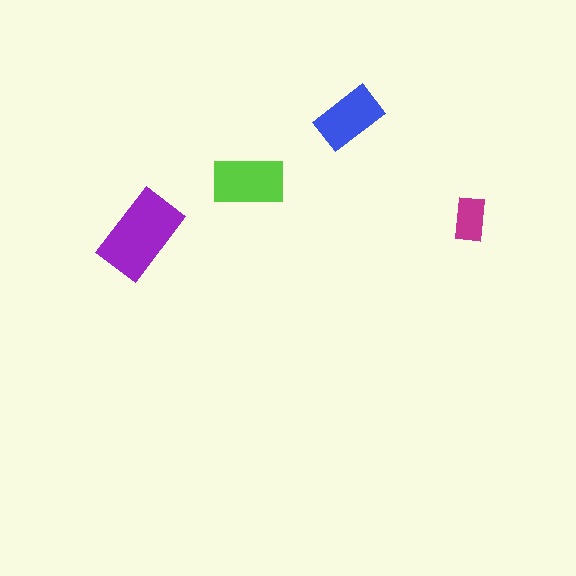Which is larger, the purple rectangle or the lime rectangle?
The purple one.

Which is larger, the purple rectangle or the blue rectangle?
The purple one.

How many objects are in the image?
There are 4 objects in the image.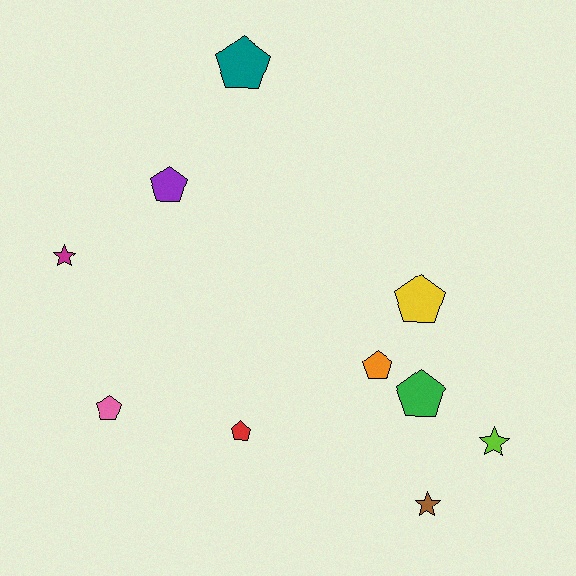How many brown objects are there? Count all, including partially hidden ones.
There is 1 brown object.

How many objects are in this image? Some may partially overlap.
There are 10 objects.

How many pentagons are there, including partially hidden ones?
There are 7 pentagons.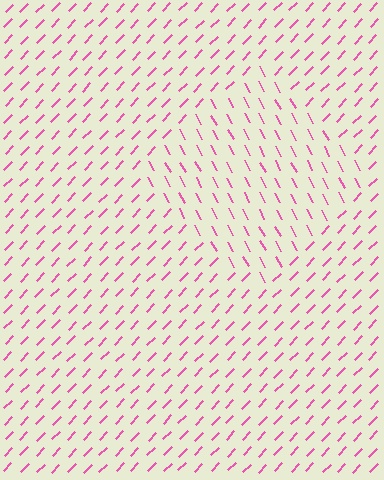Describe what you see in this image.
The image is filled with small pink line segments. A diamond region in the image has lines oriented differently from the surrounding lines, creating a visible texture boundary.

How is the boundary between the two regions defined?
The boundary is defined purely by a change in line orientation (approximately 71 degrees difference). All lines are the same color and thickness.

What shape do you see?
I see a diamond.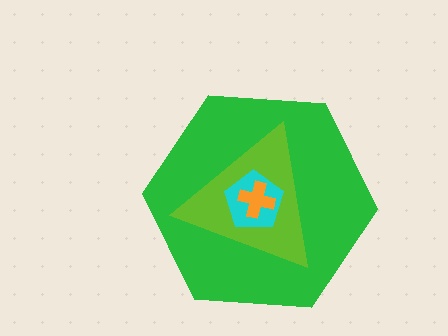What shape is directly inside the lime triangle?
The cyan pentagon.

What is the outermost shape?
The green hexagon.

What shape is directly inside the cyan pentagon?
The orange cross.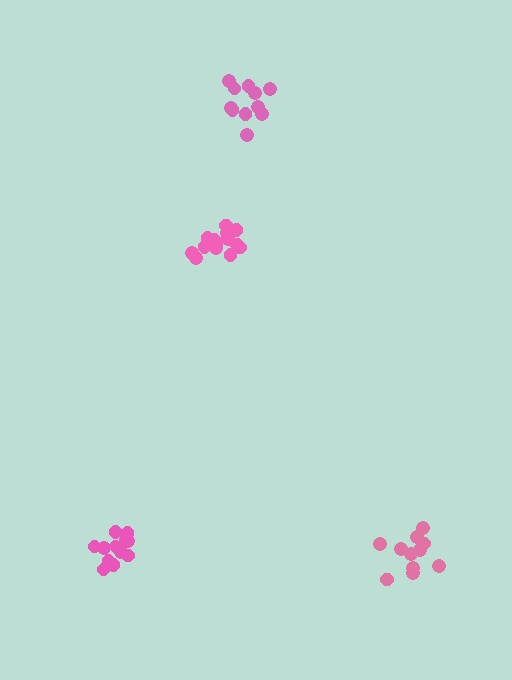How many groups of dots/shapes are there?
There are 4 groups.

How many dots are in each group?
Group 1: 14 dots, Group 2: 11 dots, Group 3: 11 dots, Group 4: 12 dots (48 total).